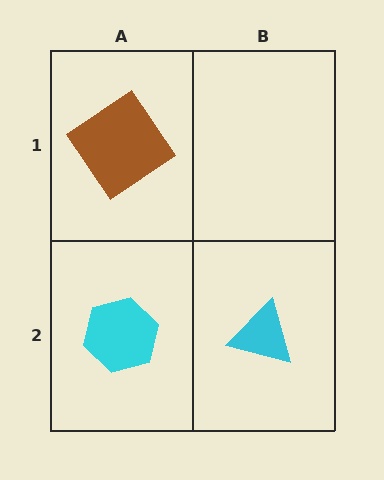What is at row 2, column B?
A cyan triangle.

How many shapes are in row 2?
2 shapes.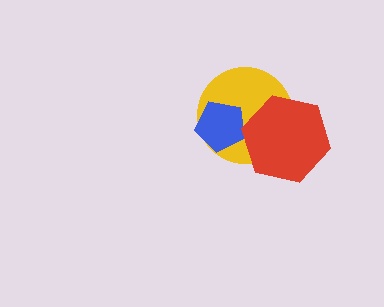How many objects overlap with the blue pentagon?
1 object overlaps with the blue pentagon.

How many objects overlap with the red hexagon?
1 object overlaps with the red hexagon.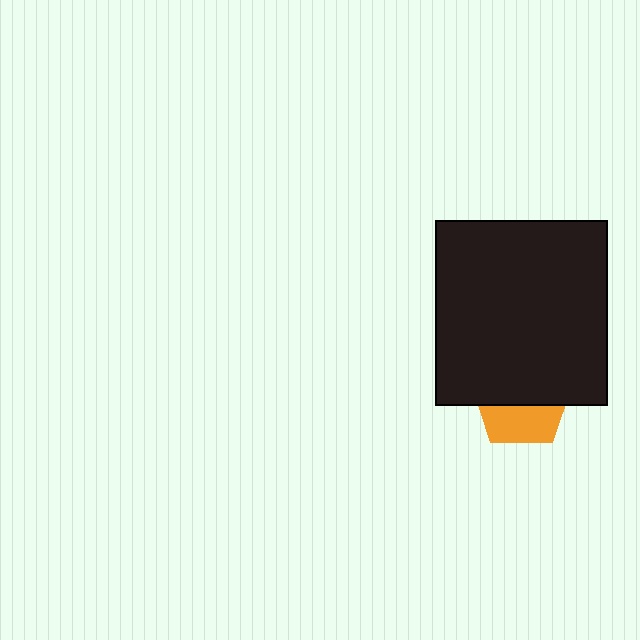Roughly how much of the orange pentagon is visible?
A small part of it is visible (roughly 42%).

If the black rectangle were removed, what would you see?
You would see the complete orange pentagon.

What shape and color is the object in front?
The object in front is a black rectangle.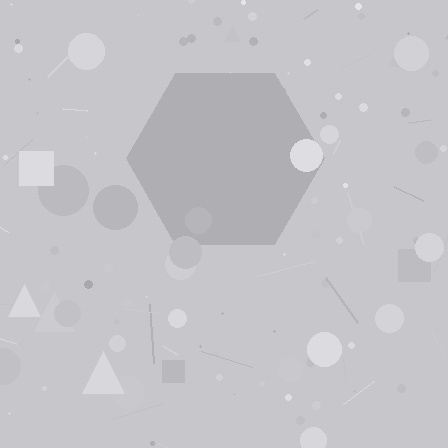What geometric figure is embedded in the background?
A hexagon is embedded in the background.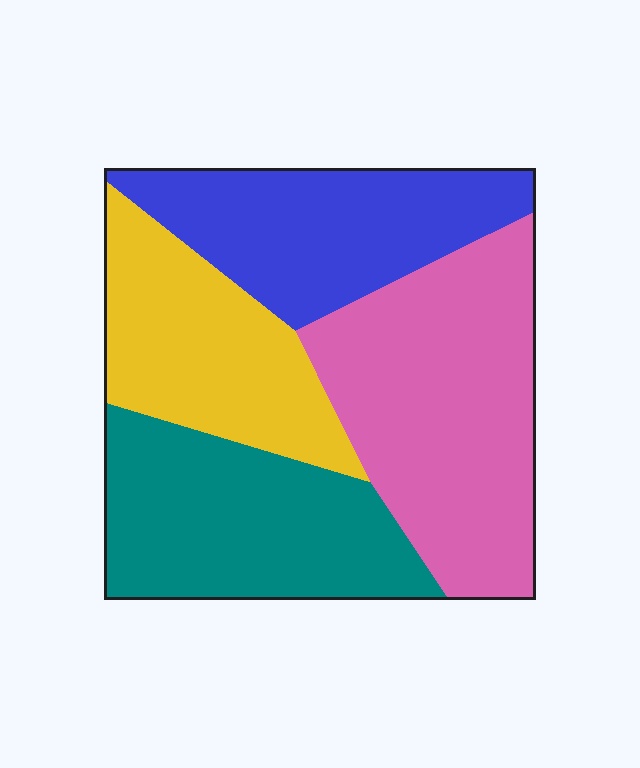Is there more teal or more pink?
Pink.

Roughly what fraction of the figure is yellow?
Yellow covers around 20% of the figure.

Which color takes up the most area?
Pink, at roughly 30%.